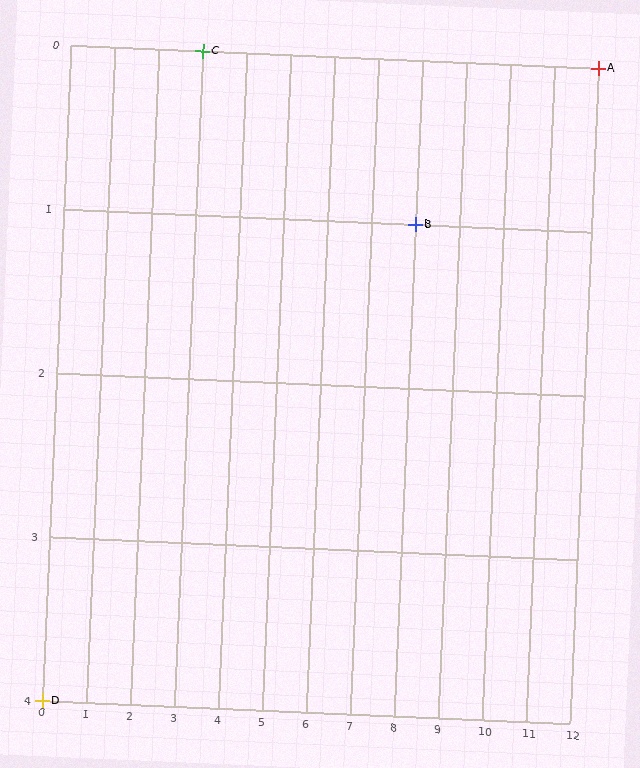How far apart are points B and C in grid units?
Points B and C are 5 columns and 1 row apart (about 5.1 grid units diagonally).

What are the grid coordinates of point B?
Point B is at grid coordinates (8, 1).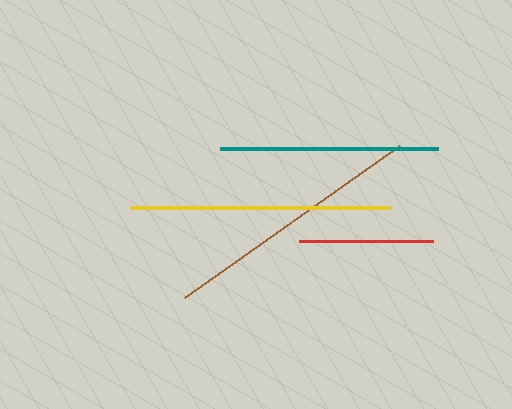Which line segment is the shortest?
The red line is the shortest at approximately 134 pixels.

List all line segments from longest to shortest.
From longest to shortest: brown, yellow, teal, red.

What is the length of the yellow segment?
The yellow segment is approximately 261 pixels long.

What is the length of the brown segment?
The brown segment is approximately 264 pixels long.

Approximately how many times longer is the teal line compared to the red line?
The teal line is approximately 1.6 times the length of the red line.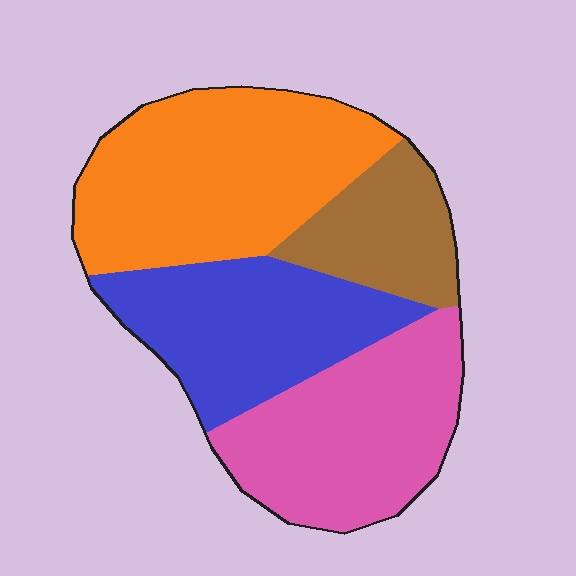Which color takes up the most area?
Orange, at roughly 35%.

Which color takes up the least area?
Brown, at roughly 15%.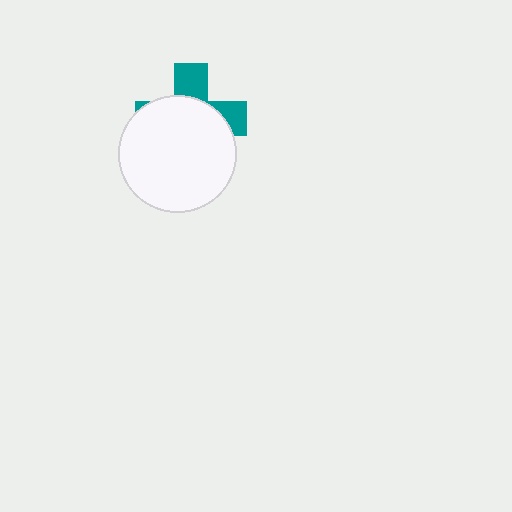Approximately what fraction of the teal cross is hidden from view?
Roughly 68% of the teal cross is hidden behind the white circle.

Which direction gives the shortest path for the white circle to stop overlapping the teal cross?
Moving down gives the shortest separation.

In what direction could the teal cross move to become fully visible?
The teal cross could move up. That would shift it out from behind the white circle entirely.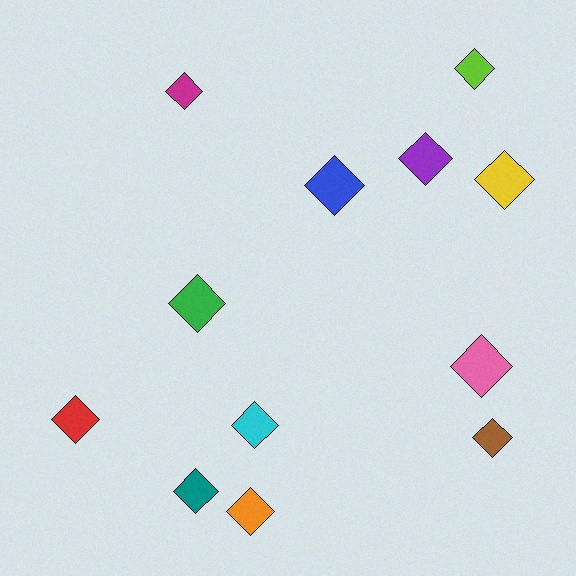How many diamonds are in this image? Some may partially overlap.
There are 12 diamonds.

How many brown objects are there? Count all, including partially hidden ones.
There is 1 brown object.